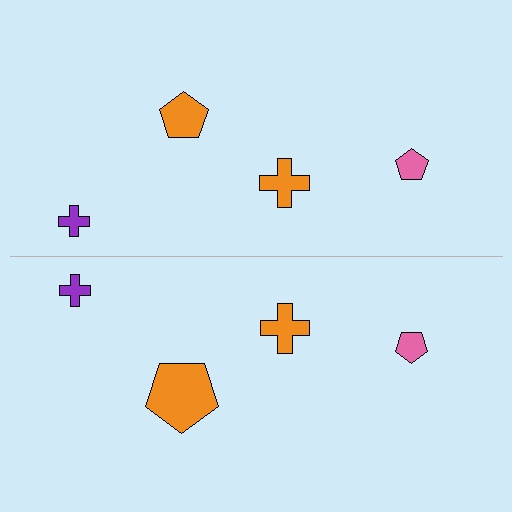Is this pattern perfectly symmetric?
No, the pattern is not perfectly symmetric. The orange pentagon on the bottom side has a different size than its mirror counterpart.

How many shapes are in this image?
There are 8 shapes in this image.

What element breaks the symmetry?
The orange pentagon on the bottom side has a different size than its mirror counterpart.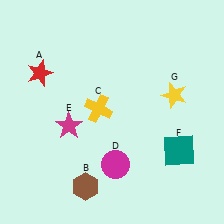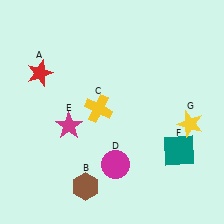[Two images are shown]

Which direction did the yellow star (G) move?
The yellow star (G) moved down.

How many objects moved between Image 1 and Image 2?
1 object moved between the two images.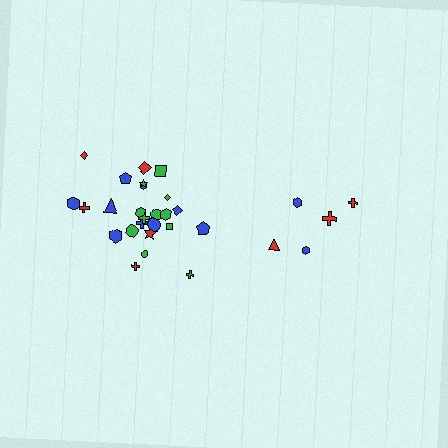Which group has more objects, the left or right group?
The left group.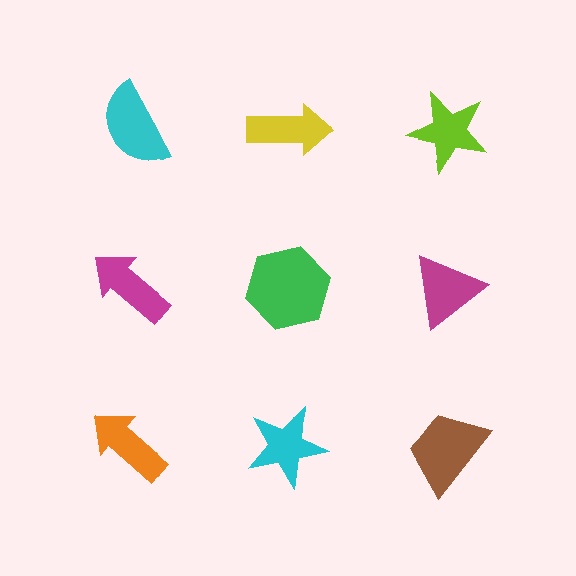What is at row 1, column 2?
A yellow arrow.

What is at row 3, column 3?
A brown trapezoid.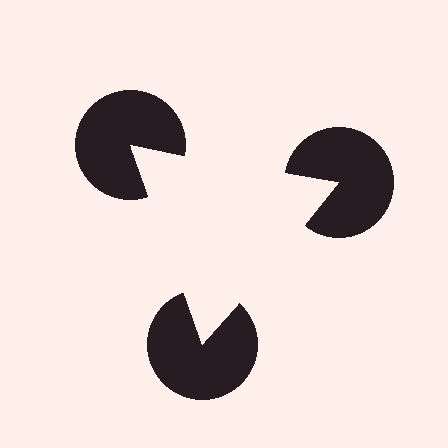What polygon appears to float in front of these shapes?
An illusory triangle — its edges are inferred from the aligned wedge cuts in the pac-man discs, not physically drawn.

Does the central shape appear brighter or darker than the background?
It typically appears slightly brighter than the background, even though no actual brightness change is drawn.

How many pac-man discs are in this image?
There are 3 — one at each vertex of the illusory triangle.